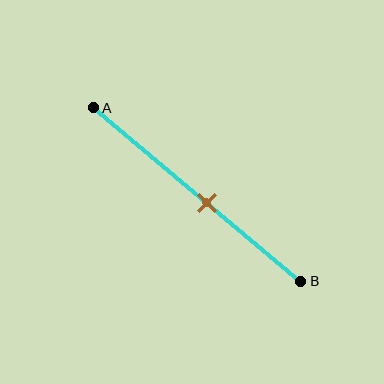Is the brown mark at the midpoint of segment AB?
No, the mark is at about 55% from A, not at the 50% midpoint.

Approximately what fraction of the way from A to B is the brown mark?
The brown mark is approximately 55% of the way from A to B.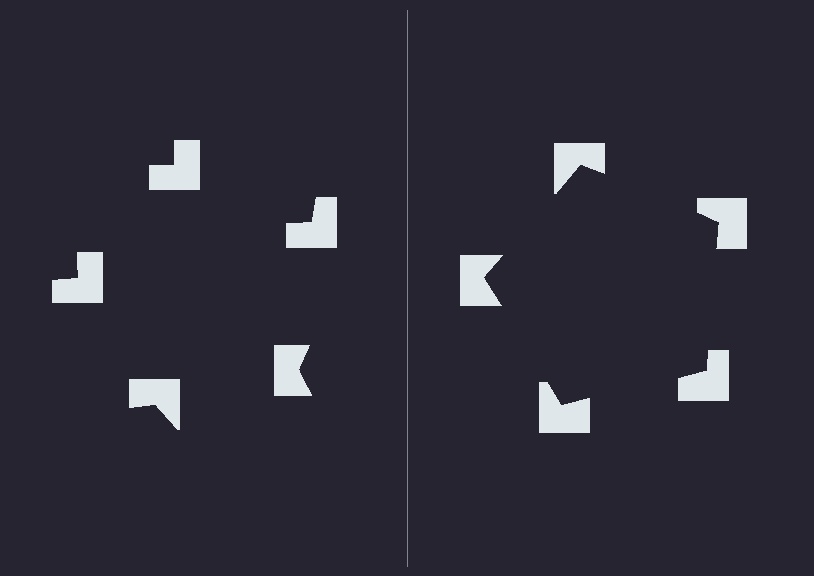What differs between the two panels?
The notched squares are positioned identically on both sides; only the wedge orientations differ. On the right they align to a pentagon; on the left they are misaligned.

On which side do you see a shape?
An illusory pentagon appears on the right side. On the left side the wedge cuts are rotated, so no coherent shape forms.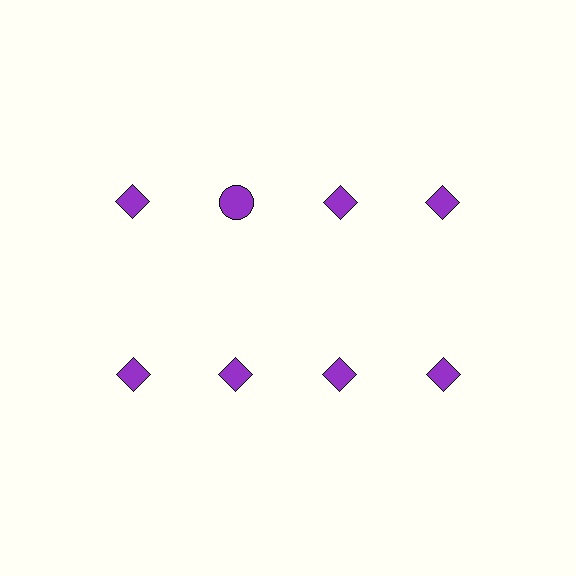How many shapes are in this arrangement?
There are 8 shapes arranged in a grid pattern.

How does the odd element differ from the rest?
It has a different shape: circle instead of diamond.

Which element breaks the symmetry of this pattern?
The purple circle in the top row, second from left column breaks the symmetry. All other shapes are purple diamonds.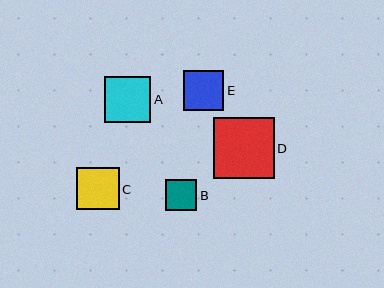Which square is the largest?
Square D is the largest with a size of approximately 61 pixels.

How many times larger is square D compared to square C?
Square D is approximately 1.4 times the size of square C.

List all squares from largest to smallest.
From largest to smallest: D, A, C, E, B.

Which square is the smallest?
Square B is the smallest with a size of approximately 31 pixels.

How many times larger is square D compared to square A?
Square D is approximately 1.3 times the size of square A.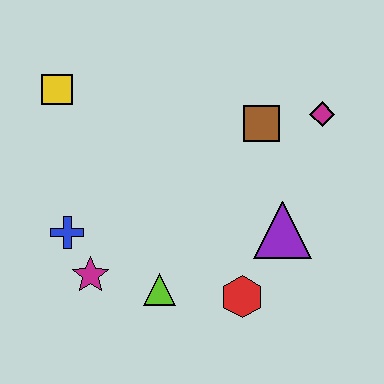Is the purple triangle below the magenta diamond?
Yes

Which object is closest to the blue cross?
The magenta star is closest to the blue cross.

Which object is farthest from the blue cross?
The magenta diamond is farthest from the blue cross.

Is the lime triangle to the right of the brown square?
No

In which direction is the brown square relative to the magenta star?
The brown square is to the right of the magenta star.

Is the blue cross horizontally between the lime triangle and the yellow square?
Yes